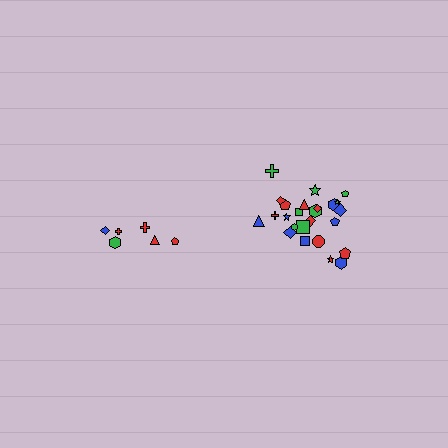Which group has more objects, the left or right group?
The right group.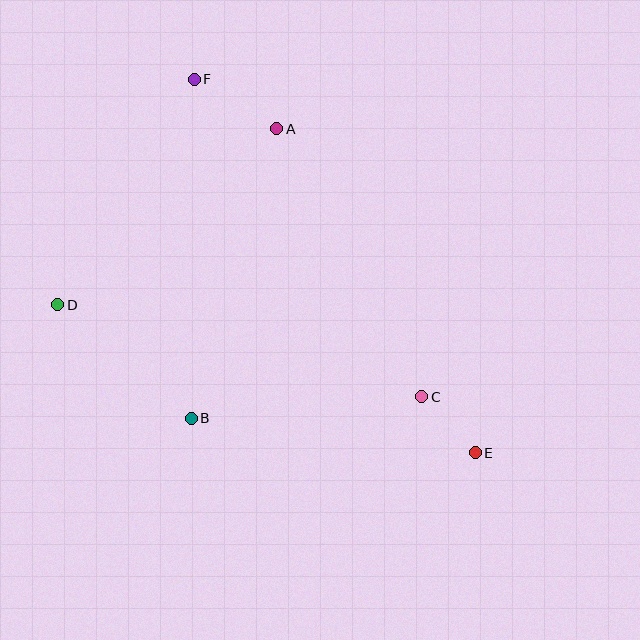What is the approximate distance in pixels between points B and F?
The distance between B and F is approximately 339 pixels.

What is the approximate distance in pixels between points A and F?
The distance between A and F is approximately 96 pixels.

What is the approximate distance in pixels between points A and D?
The distance between A and D is approximately 281 pixels.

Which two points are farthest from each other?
Points E and F are farthest from each other.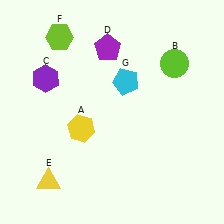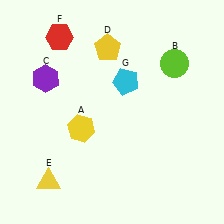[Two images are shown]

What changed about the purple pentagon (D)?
In Image 1, D is purple. In Image 2, it changed to yellow.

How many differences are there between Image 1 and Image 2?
There are 2 differences between the two images.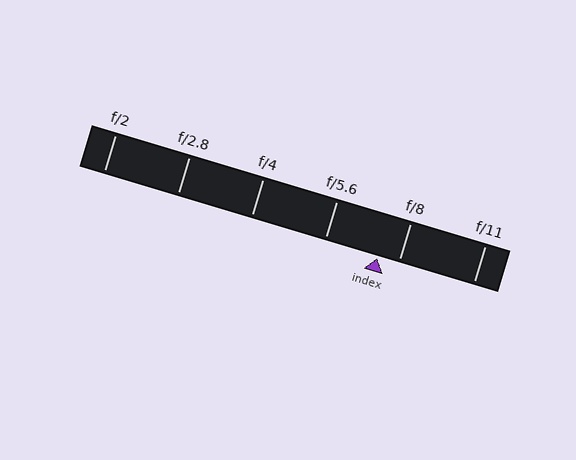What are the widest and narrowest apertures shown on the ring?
The widest aperture shown is f/2 and the narrowest is f/11.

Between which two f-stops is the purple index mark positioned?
The index mark is between f/5.6 and f/8.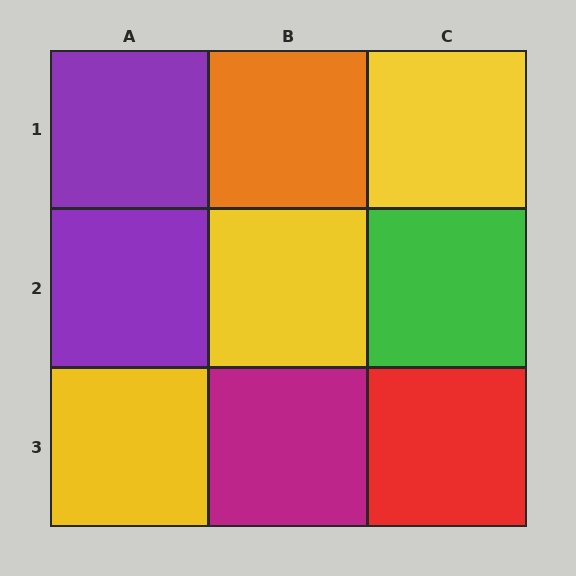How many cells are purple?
2 cells are purple.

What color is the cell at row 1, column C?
Yellow.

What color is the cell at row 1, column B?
Orange.